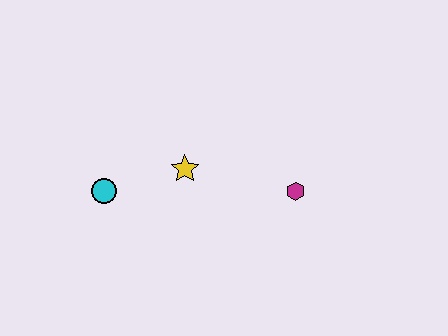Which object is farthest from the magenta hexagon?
The cyan circle is farthest from the magenta hexagon.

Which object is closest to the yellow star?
The cyan circle is closest to the yellow star.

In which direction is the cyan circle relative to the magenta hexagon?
The cyan circle is to the left of the magenta hexagon.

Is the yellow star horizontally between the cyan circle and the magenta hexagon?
Yes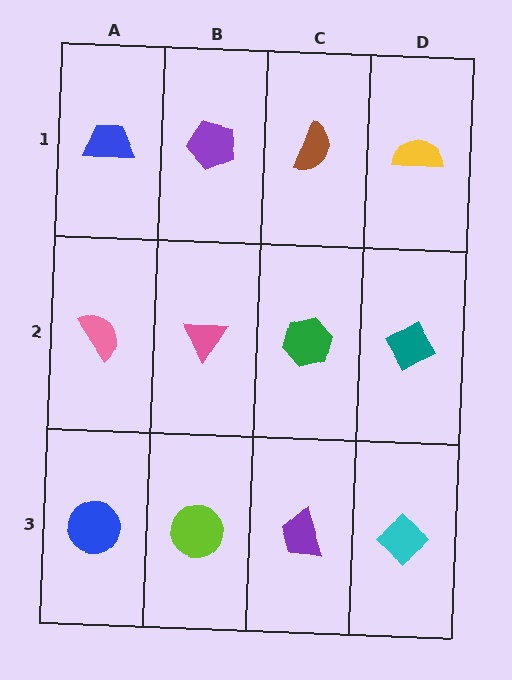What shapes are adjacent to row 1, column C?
A green hexagon (row 2, column C), a purple pentagon (row 1, column B), a yellow semicircle (row 1, column D).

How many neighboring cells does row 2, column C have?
4.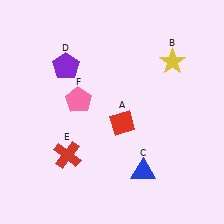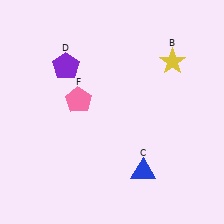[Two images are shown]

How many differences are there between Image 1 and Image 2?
There are 2 differences between the two images.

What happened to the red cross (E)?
The red cross (E) was removed in Image 2. It was in the bottom-left area of Image 1.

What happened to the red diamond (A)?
The red diamond (A) was removed in Image 2. It was in the bottom-right area of Image 1.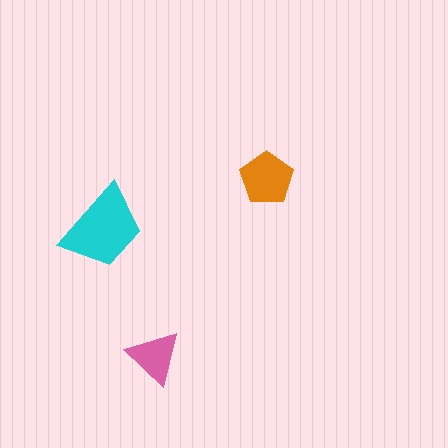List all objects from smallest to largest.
The pink triangle, the orange pentagon, the cyan trapezoid.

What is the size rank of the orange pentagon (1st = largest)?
2nd.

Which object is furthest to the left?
The cyan trapezoid is leftmost.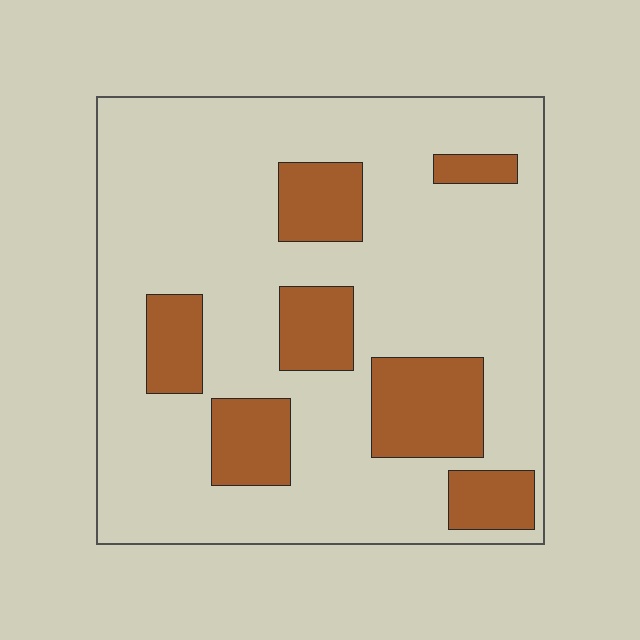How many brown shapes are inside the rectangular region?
7.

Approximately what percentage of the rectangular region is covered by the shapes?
Approximately 20%.